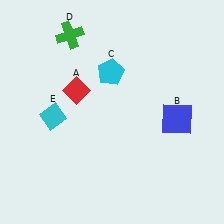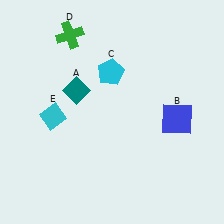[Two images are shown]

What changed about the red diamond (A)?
In Image 1, A is red. In Image 2, it changed to teal.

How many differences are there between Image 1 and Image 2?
There is 1 difference between the two images.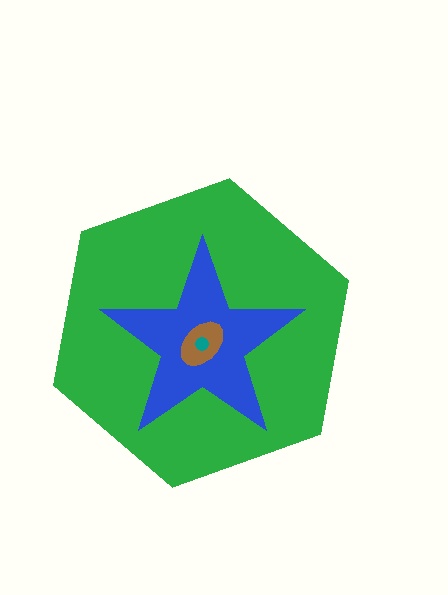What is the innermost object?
The teal circle.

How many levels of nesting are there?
4.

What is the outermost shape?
The green hexagon.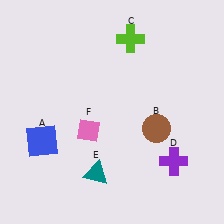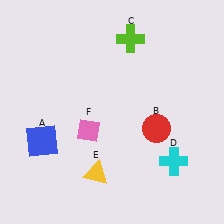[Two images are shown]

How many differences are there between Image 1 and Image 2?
There are 3 differences between the two images.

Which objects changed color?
B changed from brown to red. D changed from purple to cyan. E changed from teal to yellow.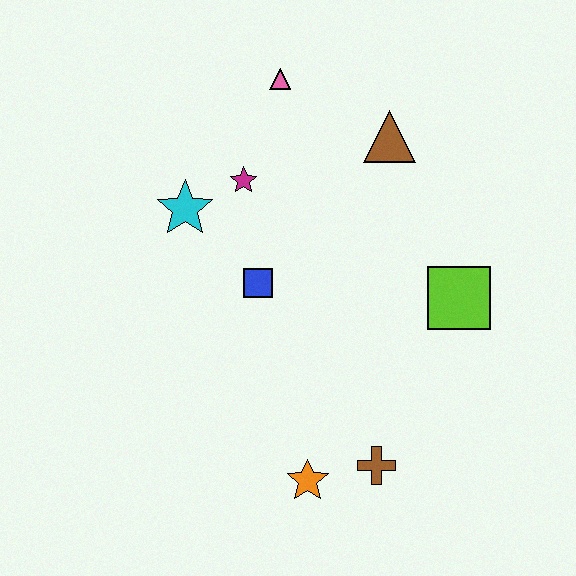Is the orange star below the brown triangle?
Yes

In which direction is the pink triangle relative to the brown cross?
The pink triangle is above the brown cross.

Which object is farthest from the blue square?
The brown cross is farthest from the blue square.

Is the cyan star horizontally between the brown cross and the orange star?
No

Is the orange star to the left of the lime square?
Yes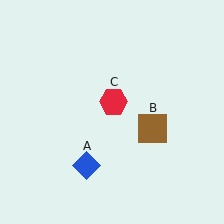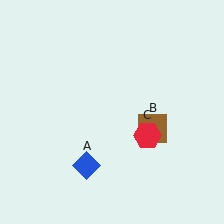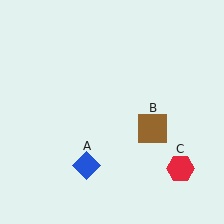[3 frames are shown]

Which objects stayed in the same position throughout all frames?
Blue diamond (object A) and brown square (object B) remained stationary.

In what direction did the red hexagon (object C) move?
The red hexagon (object C) moved down and to the right.